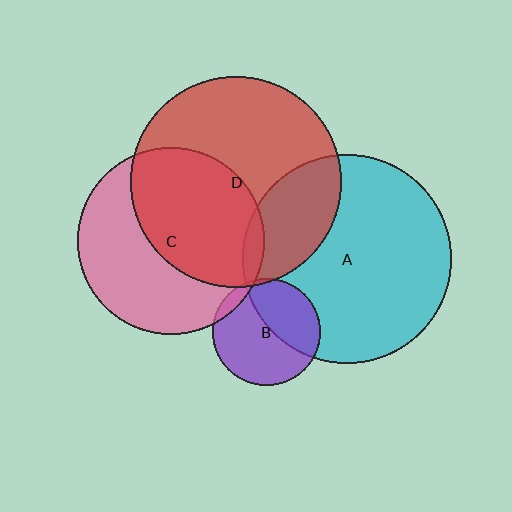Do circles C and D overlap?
Yes.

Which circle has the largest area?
Circle D (red).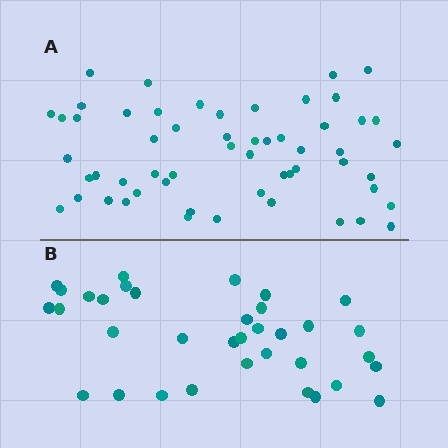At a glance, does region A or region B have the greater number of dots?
Region A (the top region) has more dots.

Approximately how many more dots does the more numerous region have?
Region A has approximately 20 more dots than region B.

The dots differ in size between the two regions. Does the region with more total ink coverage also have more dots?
No. Region B has more total ink coverage because its dots are larger, but region A actually contains more individual dots. Total area can be misleading — the number of items is what matters here.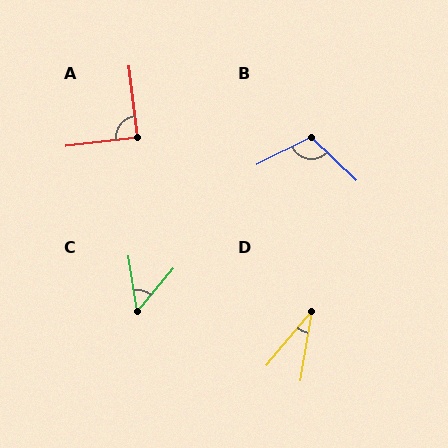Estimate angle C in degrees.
Approximately 48 degrees.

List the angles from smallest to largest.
D (30°), C (48°), A (90°), B (109°).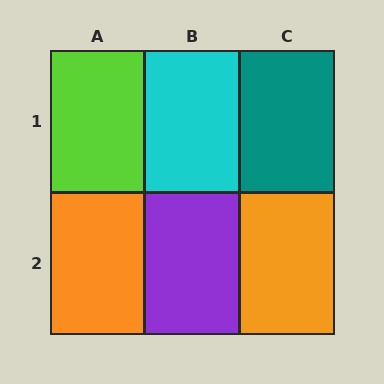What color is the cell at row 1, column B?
Cyan.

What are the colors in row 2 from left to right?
Orange, purple, orange.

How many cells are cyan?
1 cell is cyan.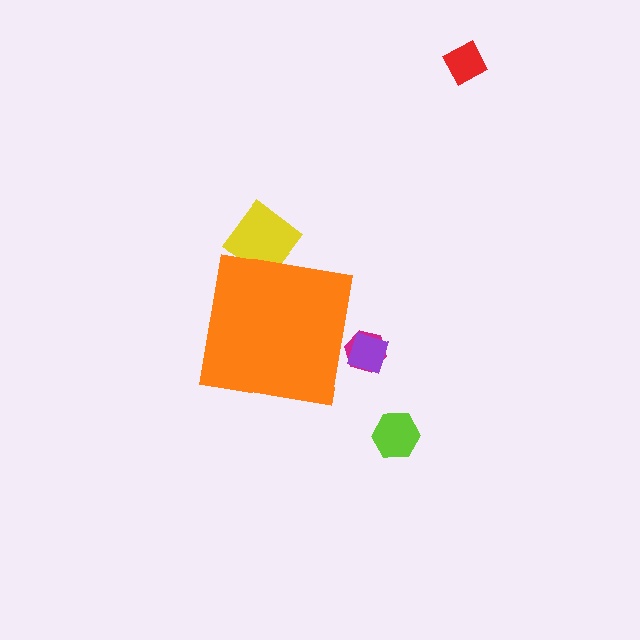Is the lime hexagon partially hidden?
No, the lime hexagon is fully visible.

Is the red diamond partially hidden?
No, the red diamond is fully visible.